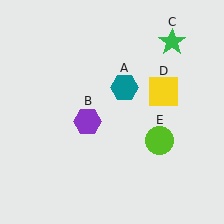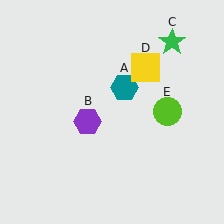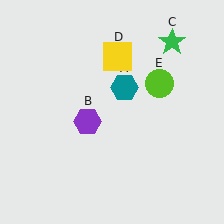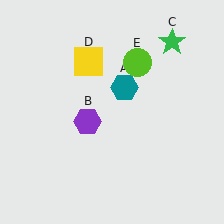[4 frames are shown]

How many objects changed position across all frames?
2 objects changed position: yellow square (object D), lime circle (object E).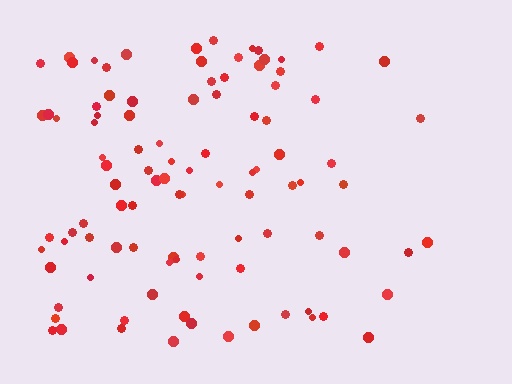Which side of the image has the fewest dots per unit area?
The right.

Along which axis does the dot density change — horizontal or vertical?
Horizontal.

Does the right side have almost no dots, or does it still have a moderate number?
Still a moderate number, just noticeably fewer than the left.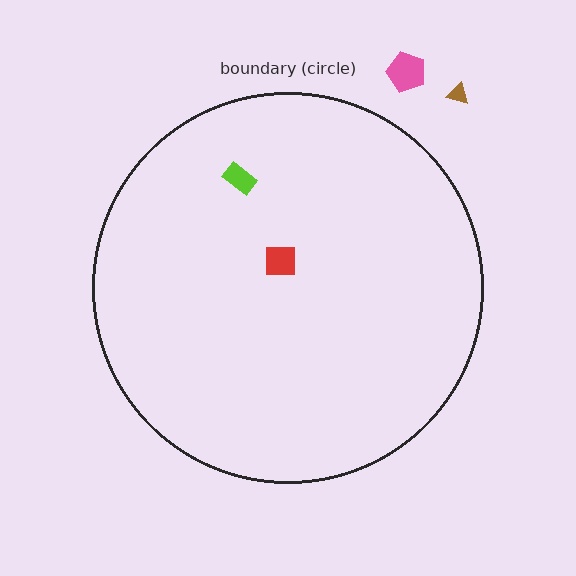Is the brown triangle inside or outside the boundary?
Outside.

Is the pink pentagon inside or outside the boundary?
Outside.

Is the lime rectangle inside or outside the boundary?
Inside.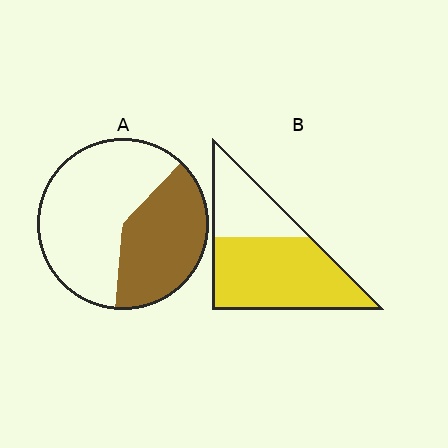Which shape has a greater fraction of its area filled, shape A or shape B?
Shape B.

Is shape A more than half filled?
No.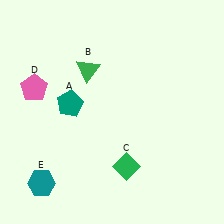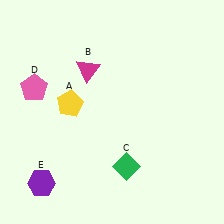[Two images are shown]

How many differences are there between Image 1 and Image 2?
There are 3 differences between the two images.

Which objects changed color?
A changed from teal to yellow. B changed from green to magenta. E changed from teal to purple.